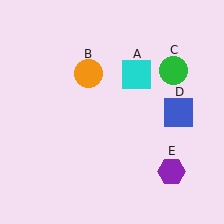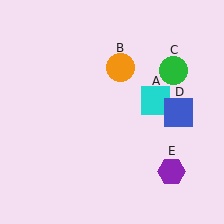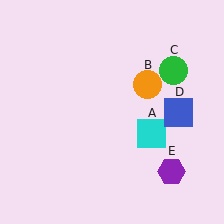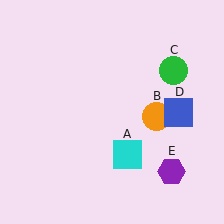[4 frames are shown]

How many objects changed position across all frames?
2 objects changed position: cyan square (object A), orange circle (object B).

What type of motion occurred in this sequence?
The cyan square (object A), orange circle (object B) rotated clockwise around the center of the scene.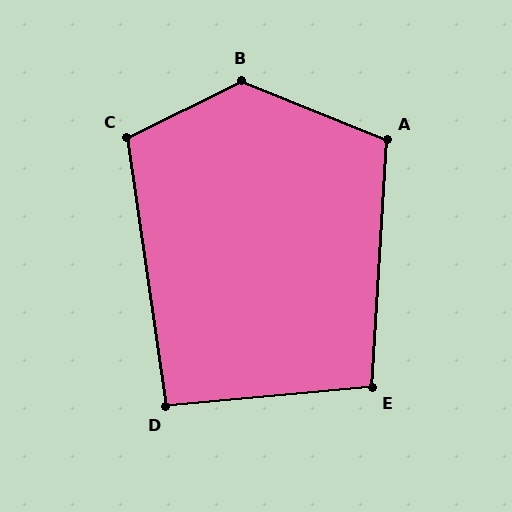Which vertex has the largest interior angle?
B, at approximately 132 degrees.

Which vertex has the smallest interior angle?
D, at approximately 93 degrees.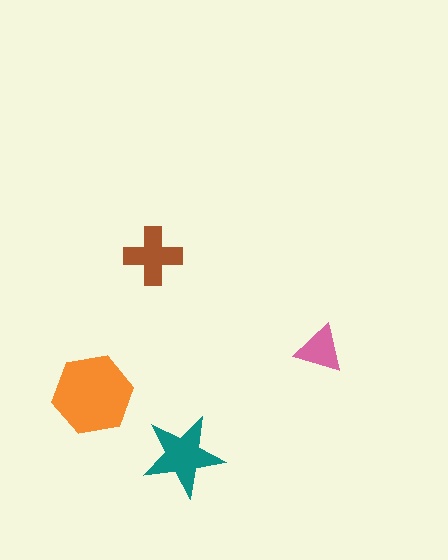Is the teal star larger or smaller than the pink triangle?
Larger.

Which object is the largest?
The orange hexagon.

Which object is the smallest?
The pink triangle.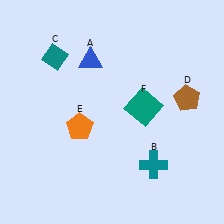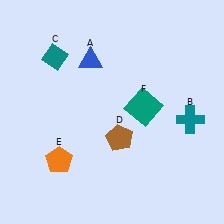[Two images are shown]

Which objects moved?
The objects that moved are: the teal cross (B), the brown pentagon (D), the orange pentagon (E).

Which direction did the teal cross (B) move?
The teal cross (B) moved up.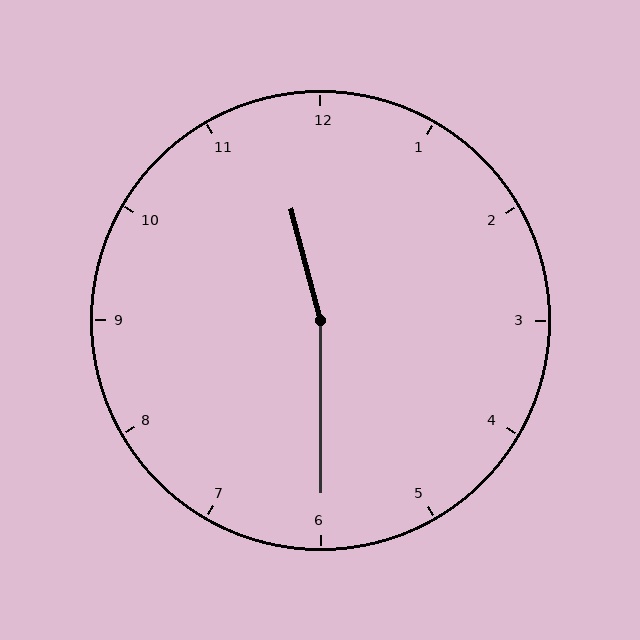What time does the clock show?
11:30.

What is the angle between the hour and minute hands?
Approximately 165 degrees.